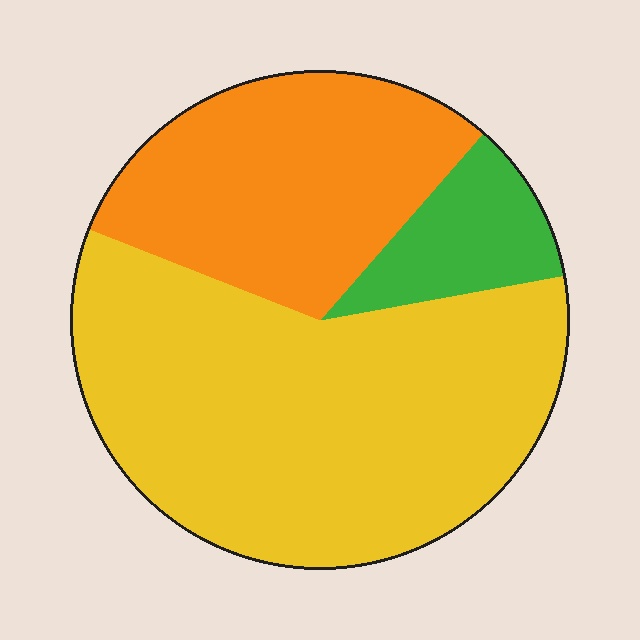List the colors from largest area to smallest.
From largest to smallest: yellow, orange, green.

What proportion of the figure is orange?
Orange takes up about one third (1/3) of the figure.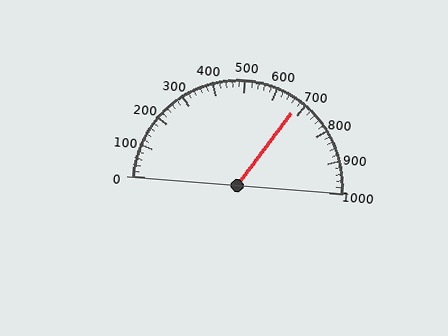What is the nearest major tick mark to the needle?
The nearest major tick mark is 700.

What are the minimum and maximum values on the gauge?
The gauge ranges from 0 to 1000.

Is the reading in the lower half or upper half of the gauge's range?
The reading is in the upper half of the range (0 to 1000).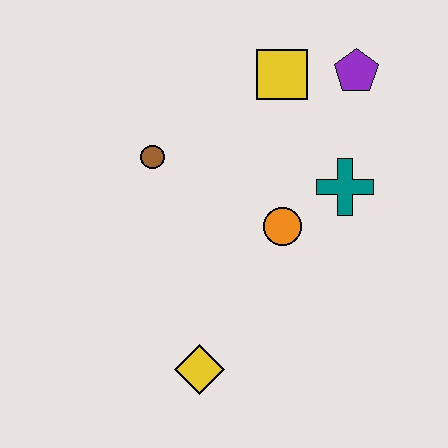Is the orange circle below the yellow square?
Yes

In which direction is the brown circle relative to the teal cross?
The brown circle is to the left of the teal cross.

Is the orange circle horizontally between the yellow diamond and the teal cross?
Yes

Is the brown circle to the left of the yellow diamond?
Yes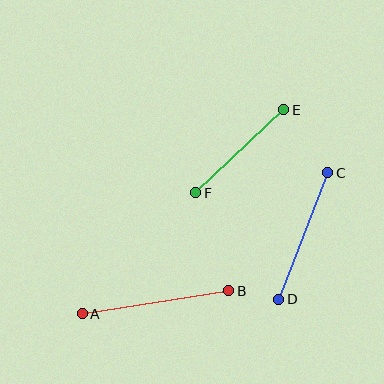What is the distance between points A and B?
The distance is approximately 148 pixels.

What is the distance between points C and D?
The distance is approximately 136 pixels.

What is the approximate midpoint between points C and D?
The midpoint is at approximately (303, 236) pixels.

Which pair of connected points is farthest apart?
Points A and B are farthest apart.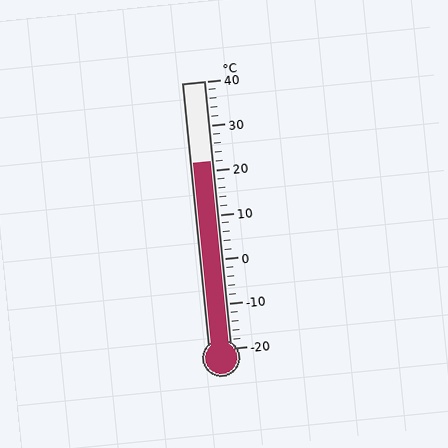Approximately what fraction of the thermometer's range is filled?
The thermometer is filled to approximately 70% of its range.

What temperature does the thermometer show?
The thermometer shows approximately 22°C.